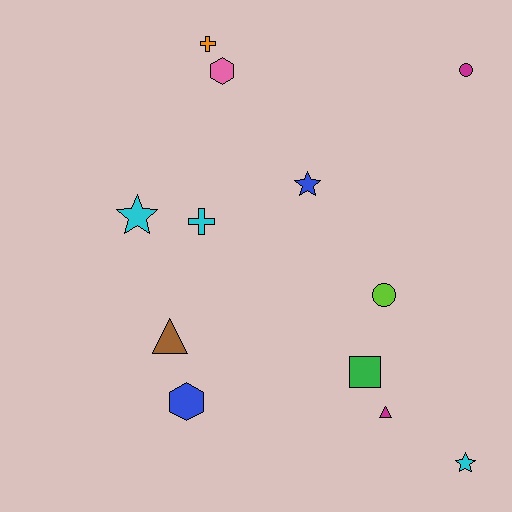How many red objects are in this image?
There are no red objects.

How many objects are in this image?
There are 12 objects.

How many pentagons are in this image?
There are no pentagons.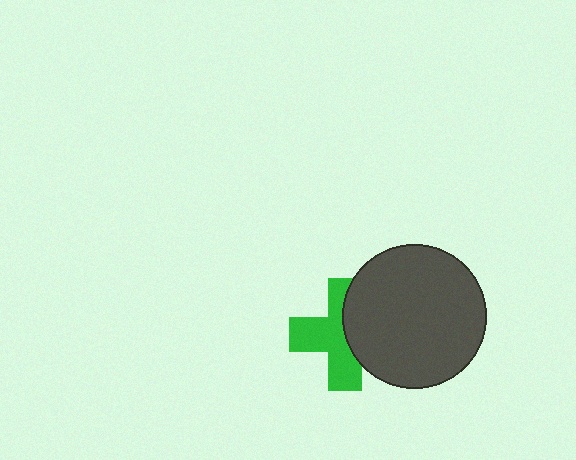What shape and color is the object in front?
The object in front is a dark gray circle.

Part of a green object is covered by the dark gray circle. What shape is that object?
It is a cross.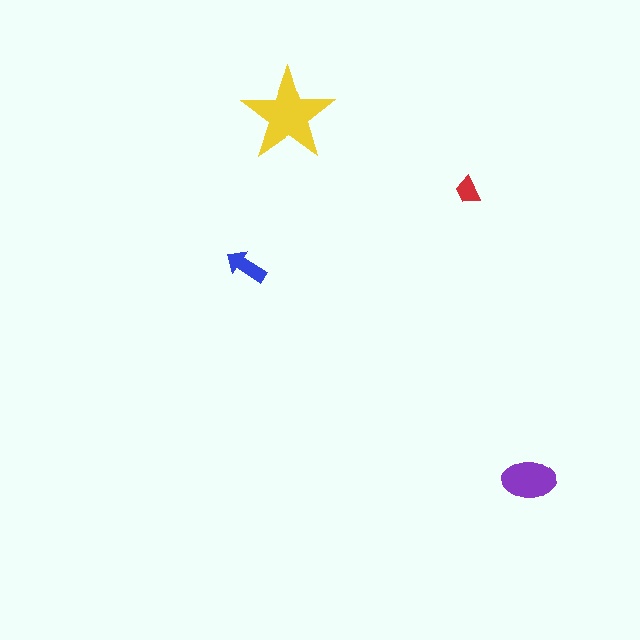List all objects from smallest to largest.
The red trapezoid, the blue arrow, the purple ellipse, the yellow star.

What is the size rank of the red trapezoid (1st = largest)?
4th.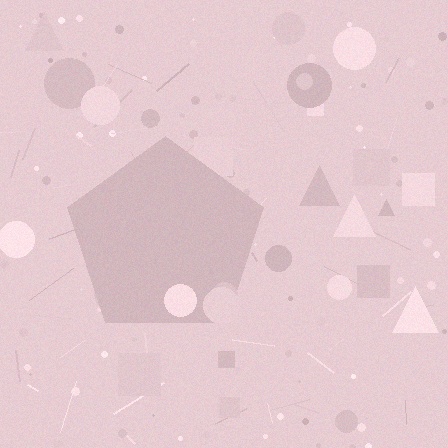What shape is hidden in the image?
A pentagon is hidden in the image.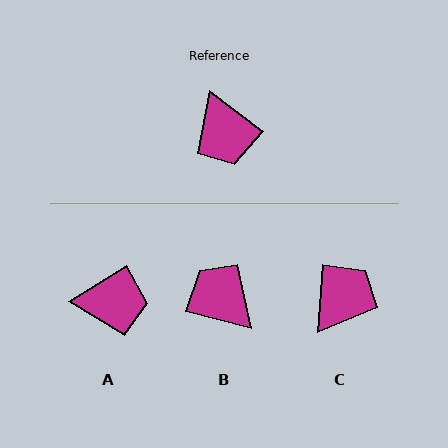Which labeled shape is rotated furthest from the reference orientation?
B, about 156 degrees away.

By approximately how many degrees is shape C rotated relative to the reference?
Approximately 124 degrees counter-clockwise.